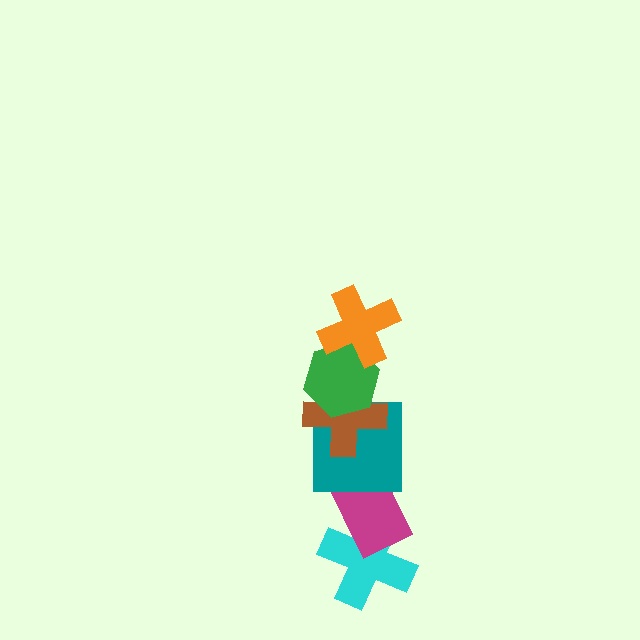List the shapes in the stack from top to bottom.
From top to bottom: the orange cross, the green hexagon, the brown cross, the teal square, the magenta rectangle, the cyan cross.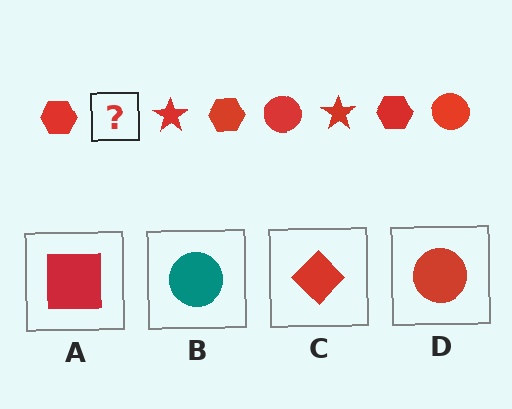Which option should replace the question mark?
Option D.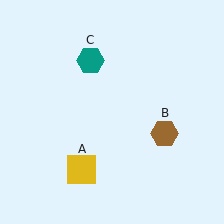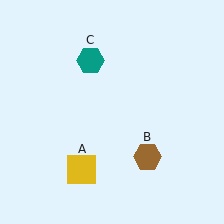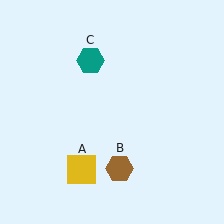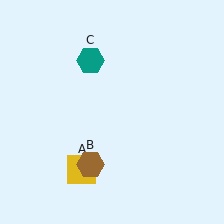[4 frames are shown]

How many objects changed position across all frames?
1 object changed position: brown hexagon (object B).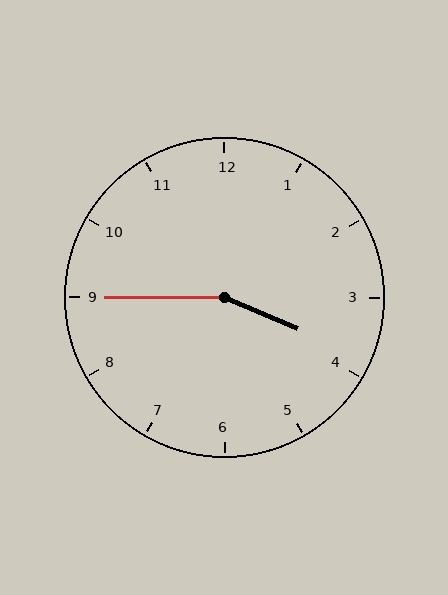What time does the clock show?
3:45.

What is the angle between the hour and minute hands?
Approximately 158 degrees.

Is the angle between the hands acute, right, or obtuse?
It is obtuse.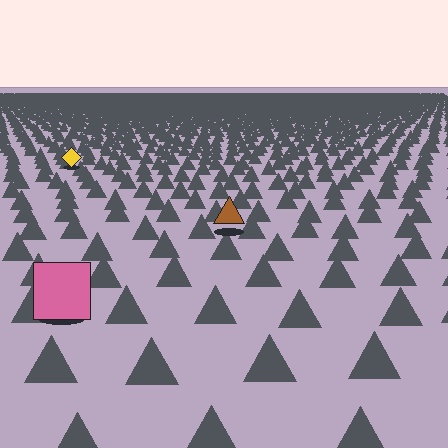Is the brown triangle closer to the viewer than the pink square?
No. The pink square is closer — you can tell from the texture gradient: the ground texture is coarser near it.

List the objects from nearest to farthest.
From nearest to farthest: the pink square, the brown triangle, the yellow diamond.